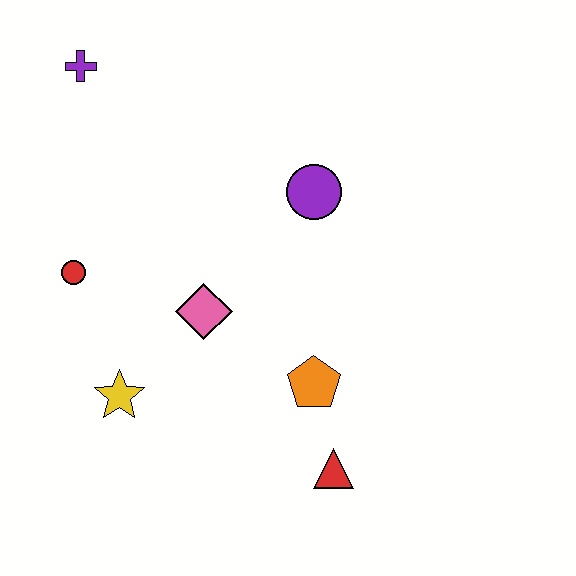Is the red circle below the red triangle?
No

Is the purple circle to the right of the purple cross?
Yes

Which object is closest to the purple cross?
The red circle is closest to the purple cross.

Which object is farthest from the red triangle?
The purple cross is farthest from the red triangle.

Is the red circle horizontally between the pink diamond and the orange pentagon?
No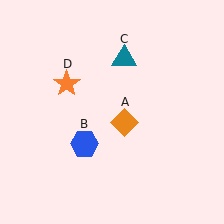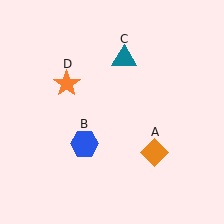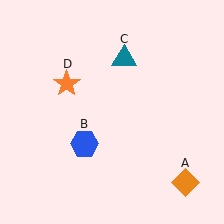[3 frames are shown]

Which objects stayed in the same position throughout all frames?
Blue hexagon (object B) and teal triangle (object C) and orange star (object D) remained stationary.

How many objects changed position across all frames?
1 object changed position: orange diamond (object A).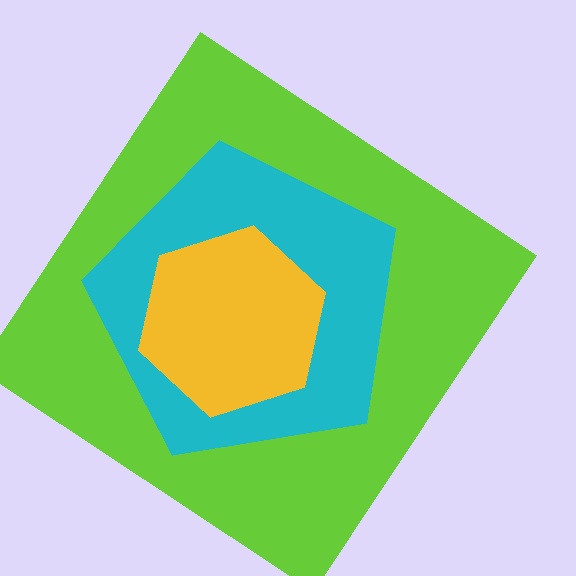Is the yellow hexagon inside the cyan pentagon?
Yes.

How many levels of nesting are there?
3.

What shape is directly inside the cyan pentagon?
The yellow hexagon.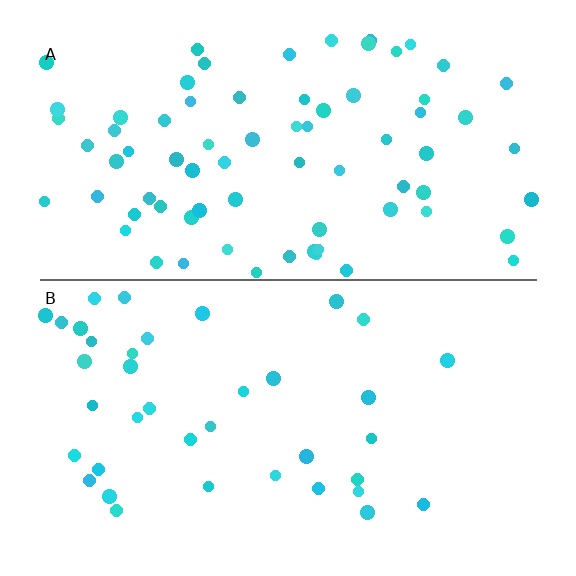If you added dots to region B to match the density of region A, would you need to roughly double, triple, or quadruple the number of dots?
Approximately double.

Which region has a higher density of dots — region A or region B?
A (the top).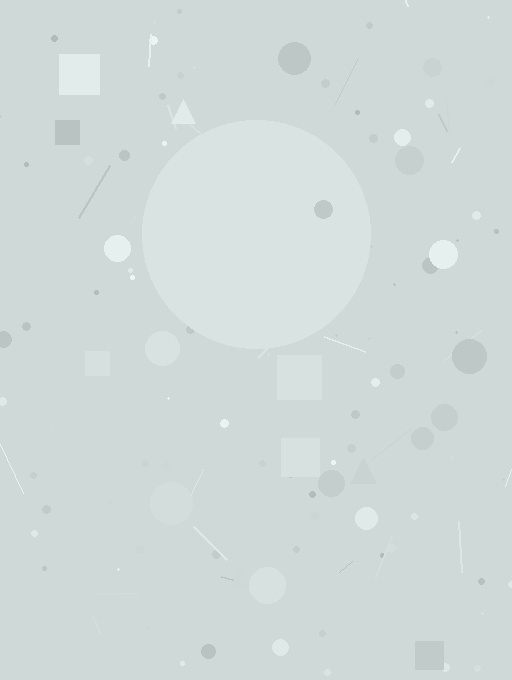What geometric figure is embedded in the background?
A circle is embedded in the background.